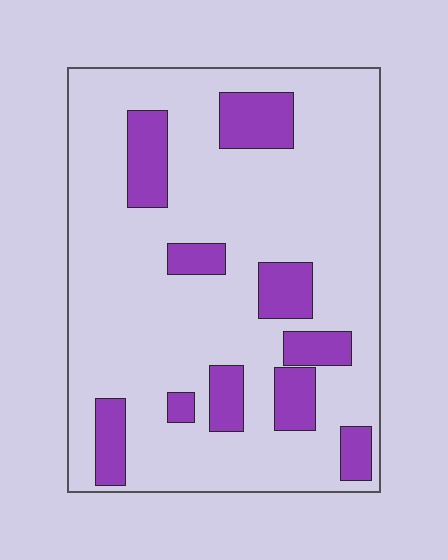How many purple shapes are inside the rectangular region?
10.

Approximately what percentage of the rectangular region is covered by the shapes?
Approximately 20%.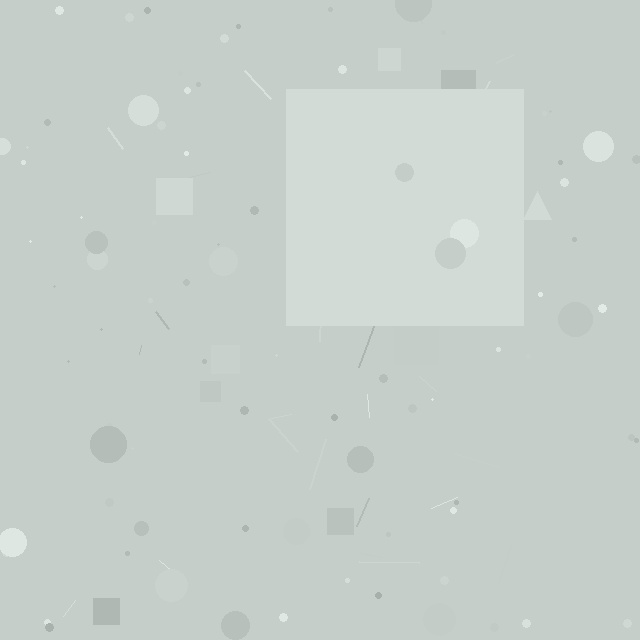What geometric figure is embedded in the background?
A square is embedded in the background.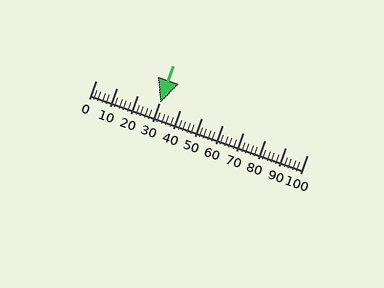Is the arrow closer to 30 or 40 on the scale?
The arrow is closer to 30.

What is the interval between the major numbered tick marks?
The major tick marks are spaced 10 units apart.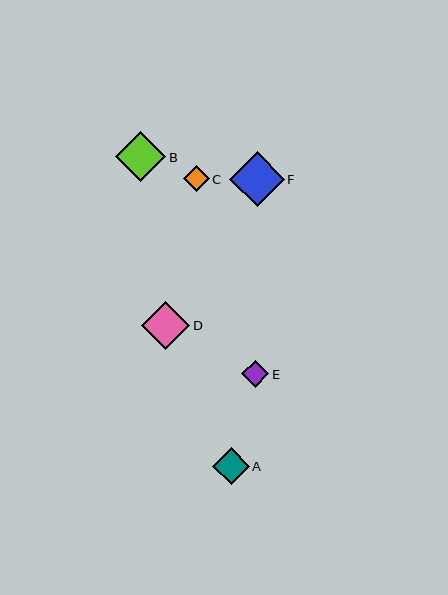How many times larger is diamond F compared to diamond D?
Diamond F is approximately 1.1 times the size of diamond D.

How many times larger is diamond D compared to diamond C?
Diamond D is approximately 1.9 times the size of diamond C.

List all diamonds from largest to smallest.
From largest to smallest: F, B, D, A, E, C.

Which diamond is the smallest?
Diamond C is the smallest with a size of approximately 26 pixels.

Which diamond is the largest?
Diamond F is the largest with a size of approximately 54 pixels.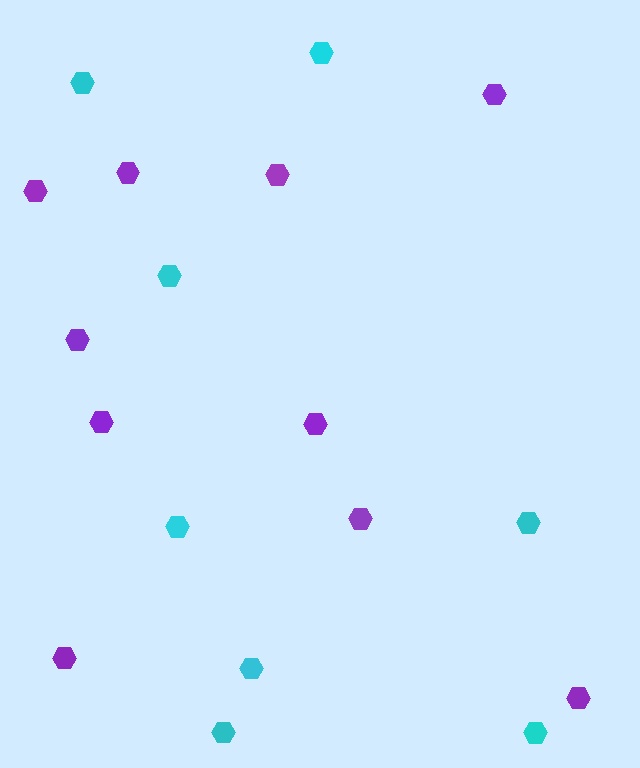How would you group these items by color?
There are 2 groups: one group of cyan hexagons (8) and one group of purple hexagons (10).